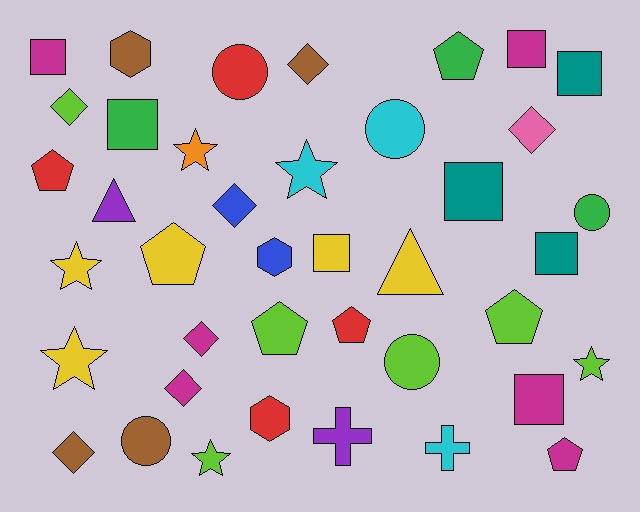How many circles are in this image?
There are 5 circles.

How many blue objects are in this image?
There are 2 blue objects.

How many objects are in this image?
There are 40 objects.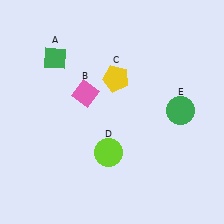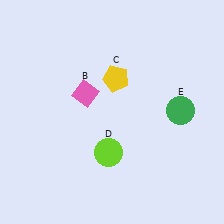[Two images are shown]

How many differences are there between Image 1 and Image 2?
There is 1 difference between the two images.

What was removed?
The green diamond (A) was removed in Image 2.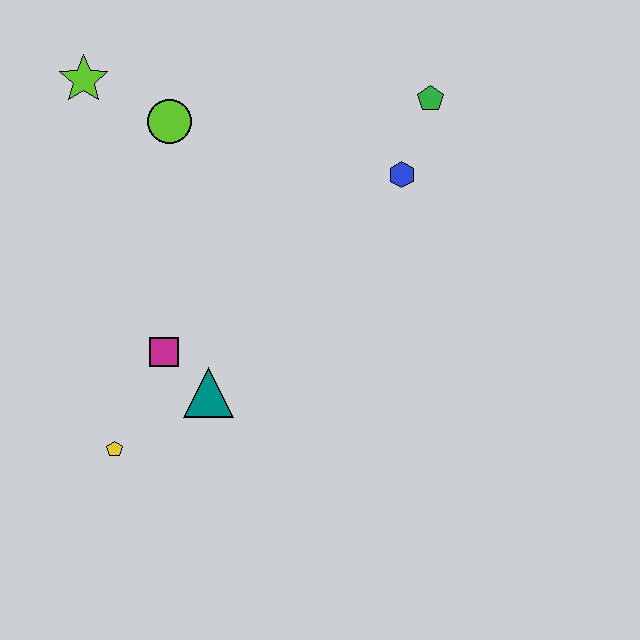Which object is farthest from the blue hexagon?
The yellow pentagon is farthest from the blue hexagon.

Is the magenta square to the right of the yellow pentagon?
Yes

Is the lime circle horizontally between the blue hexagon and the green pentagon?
No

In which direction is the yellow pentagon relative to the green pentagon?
The yellow pentagon is below the green pentagon.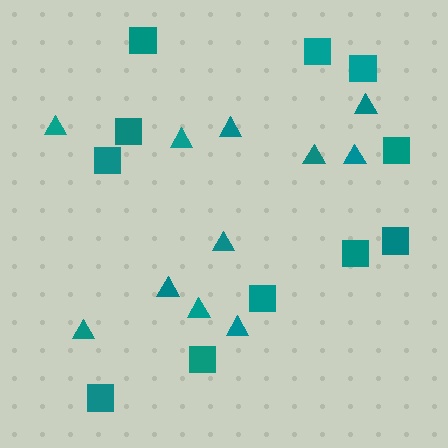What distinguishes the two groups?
There are 2 groups: one group of squares (11) and one group of triangles (11).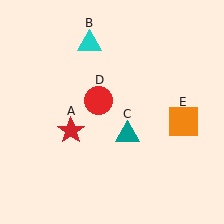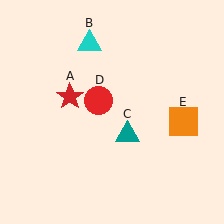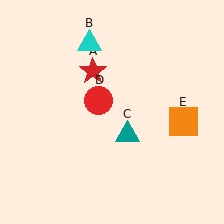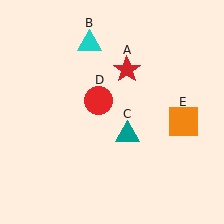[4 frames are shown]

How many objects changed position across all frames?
1 object changed position: red star (object A).